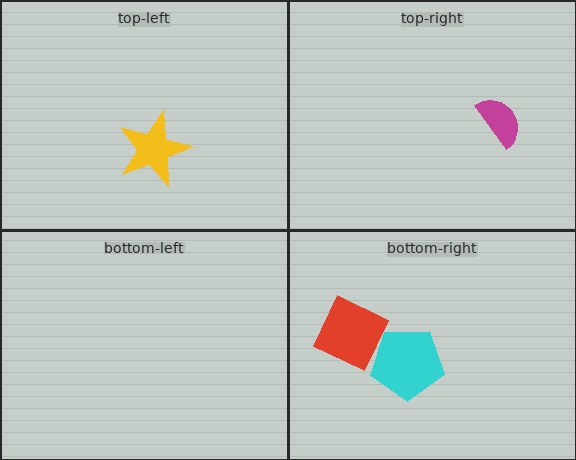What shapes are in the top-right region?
The magenta semicircle.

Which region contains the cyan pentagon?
The bottom-right region.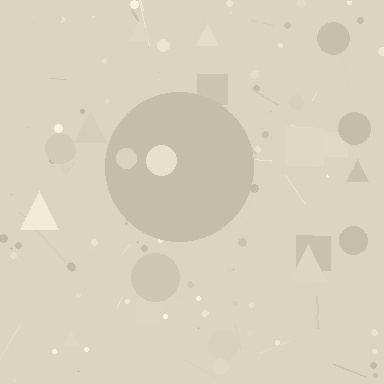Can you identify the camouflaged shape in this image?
The camouflaged shape is a circle.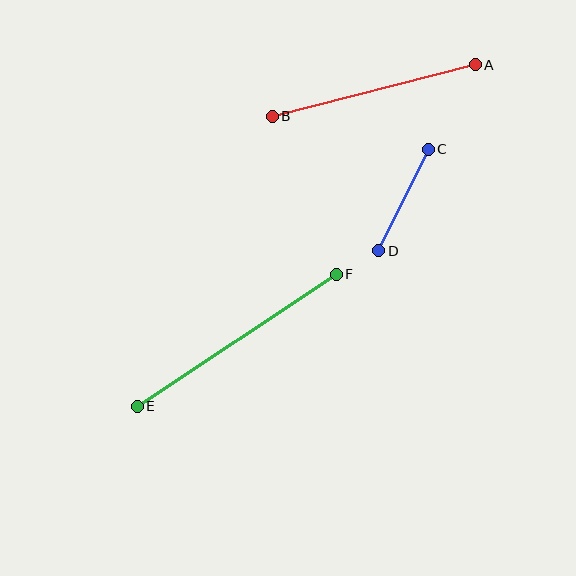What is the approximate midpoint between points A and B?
The midpoint is at approximately (374, 90) pixels.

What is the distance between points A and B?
The distance is approximately 209 pixels.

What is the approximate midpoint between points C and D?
The midpoint is at approximately (403, 200) pixels.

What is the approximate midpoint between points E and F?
The midpoint is at approximately (237, 340) pixels.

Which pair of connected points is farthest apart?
Points E and F are farthest apart.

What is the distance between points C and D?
The distance is approximately 113 pixels.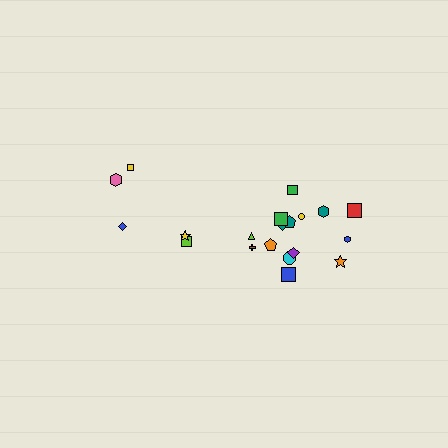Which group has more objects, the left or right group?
The right group.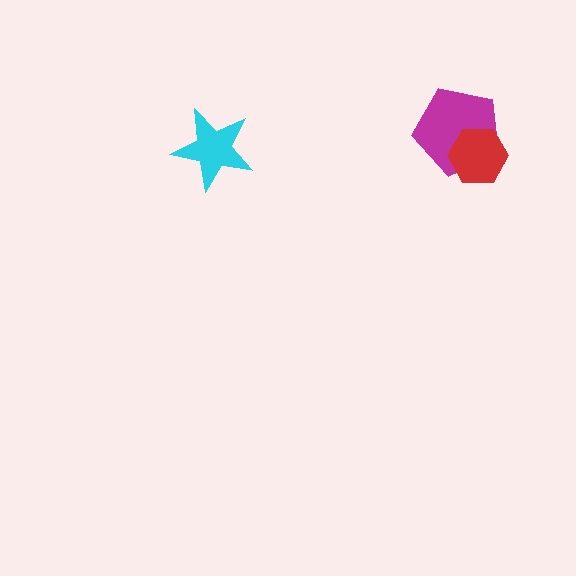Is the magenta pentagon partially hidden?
Yes, it is partially covered by another shape.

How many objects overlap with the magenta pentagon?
1 object overlaps with the magenta pentagon.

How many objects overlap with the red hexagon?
1 object overlaps with the red hexagon.